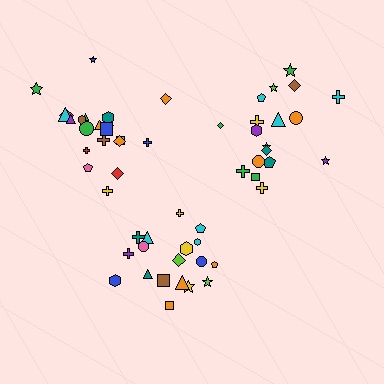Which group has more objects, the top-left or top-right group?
The top-left group.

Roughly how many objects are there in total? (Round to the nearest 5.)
Roughly 60 objects in total.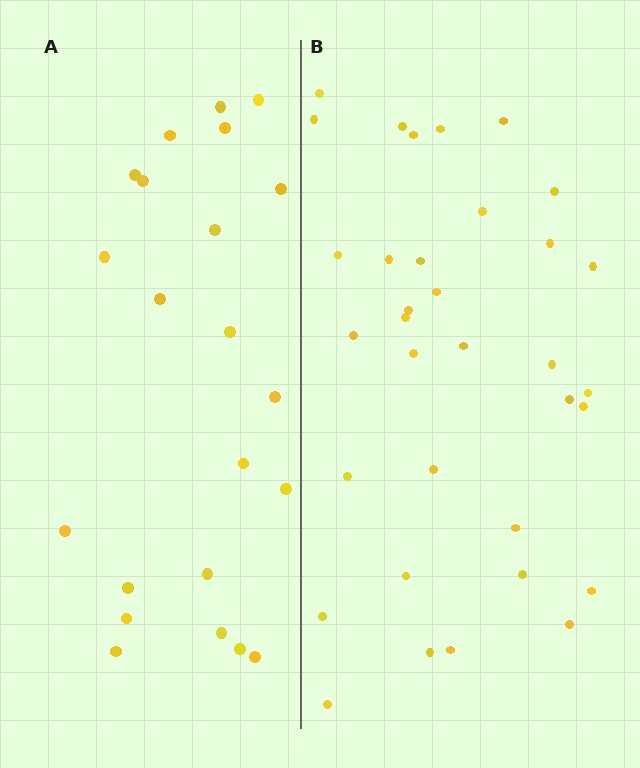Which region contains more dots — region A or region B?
Region B (the right region) has more dots.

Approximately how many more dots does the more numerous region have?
Region B has roughly 12 or so more dots than region A.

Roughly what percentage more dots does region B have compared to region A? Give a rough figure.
About 55% more.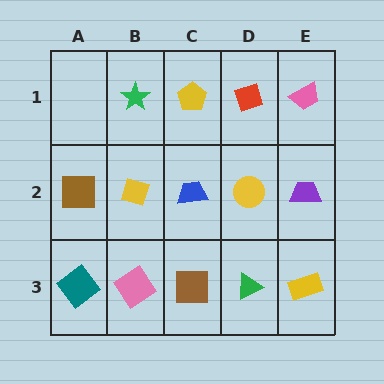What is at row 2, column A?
A brown square.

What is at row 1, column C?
A yellow pentagon.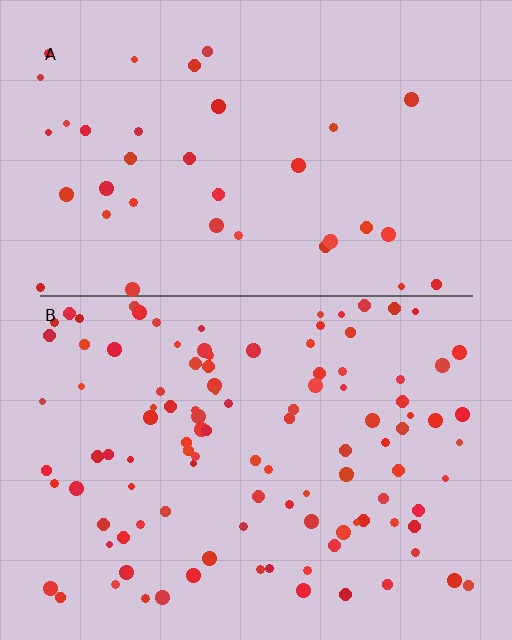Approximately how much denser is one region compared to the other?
Approximately 3.0× — region B over region A.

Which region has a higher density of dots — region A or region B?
B (the bottom).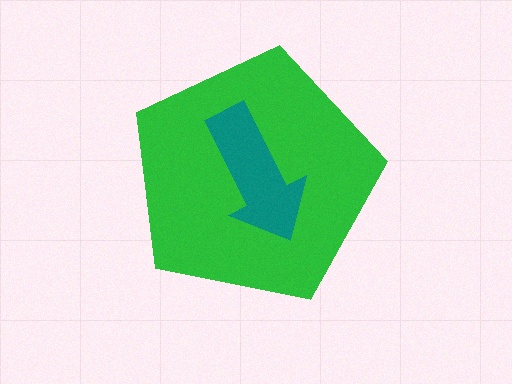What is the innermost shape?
The teal arrow.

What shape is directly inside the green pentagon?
The teal arrow.